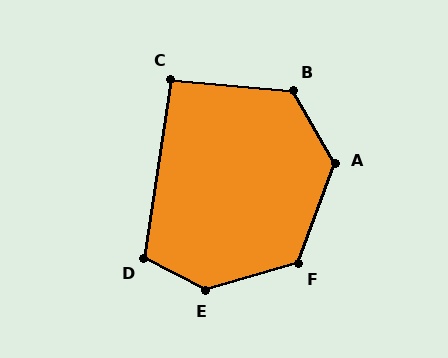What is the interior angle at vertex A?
Approximately 130 degrees (obtuse).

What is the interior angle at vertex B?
Approximately 125 degrees (obtuse).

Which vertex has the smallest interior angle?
C, at approximately 94 degrees.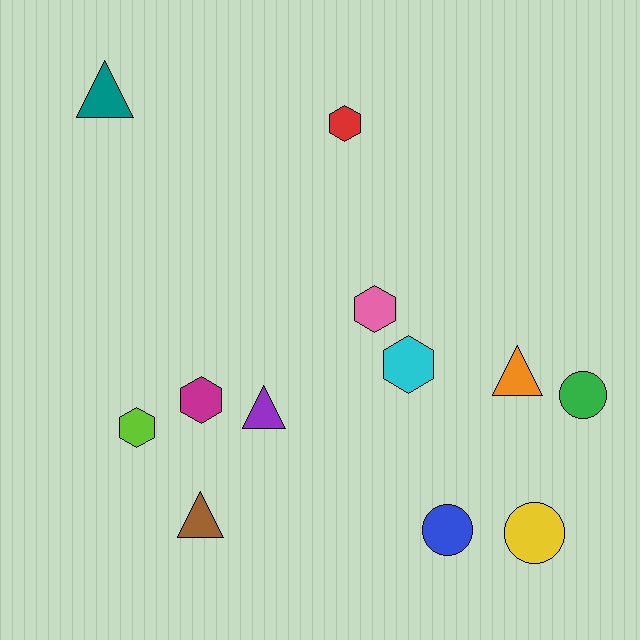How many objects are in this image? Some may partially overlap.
There are 12 objects.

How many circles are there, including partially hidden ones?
There are 3 circles.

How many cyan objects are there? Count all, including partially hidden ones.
There is 1 cyan object.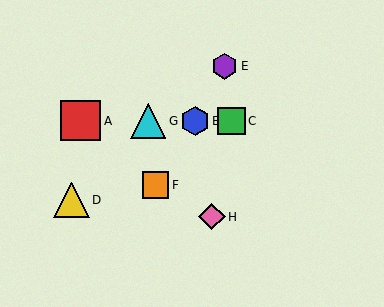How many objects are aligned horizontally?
4 objects (A, B, C, G) are aligned horizontally.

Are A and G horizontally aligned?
Yes, both are at y≈121.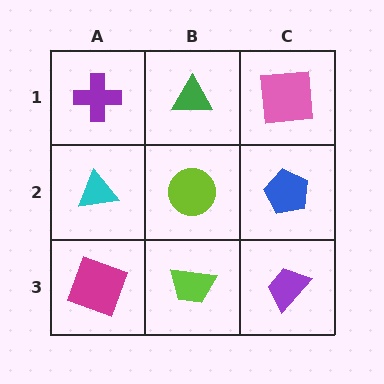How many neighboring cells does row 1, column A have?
2.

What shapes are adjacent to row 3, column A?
A cyan triangle (row 2, column A), a lime trapezoid (row 3, column B).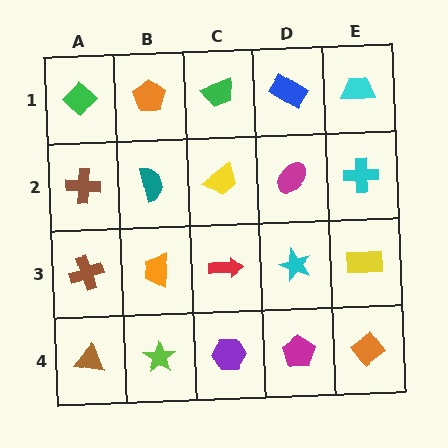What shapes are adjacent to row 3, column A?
A brown cross (row 2, column A), a brown triangle (row 4, column A), an orange trapezoid (row 3, column B).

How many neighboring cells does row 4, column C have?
3.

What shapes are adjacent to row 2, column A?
A green diamond (row 1, column A), a brown cross (row 3, column A), a teal semicircle (row 2, column B).